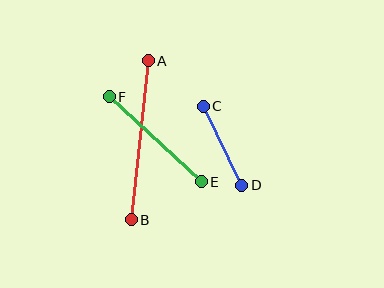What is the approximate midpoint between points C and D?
The midpoint is at approximately (223, 146) pixels.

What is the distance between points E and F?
The distance is approximately 125 pixels.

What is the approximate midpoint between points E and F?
The midpoint is at approximately (155, 139) pixels.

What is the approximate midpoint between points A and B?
The midpoint is at approximately (140, 140) pixels.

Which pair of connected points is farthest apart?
Points A and B are farthest apart.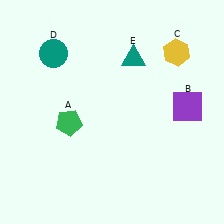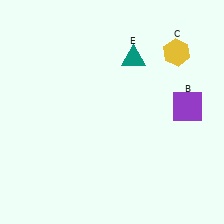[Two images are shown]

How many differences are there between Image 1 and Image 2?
There are 2 differences between the two images.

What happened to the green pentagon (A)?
The green pentagon (A) was removed in Image 2. It was in the bottom-left area of Image 1.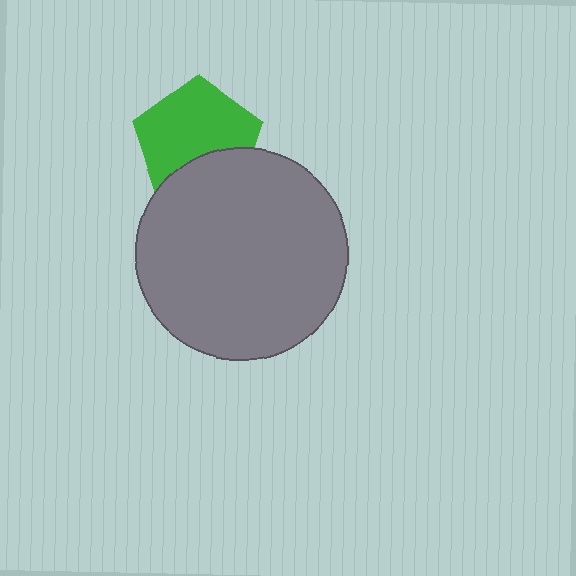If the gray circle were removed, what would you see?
You would see the complete green pentagon.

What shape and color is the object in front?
The object in front is a gray circle.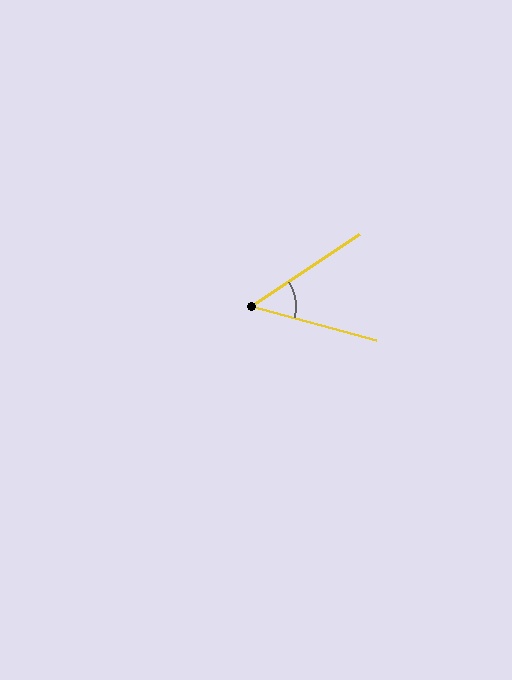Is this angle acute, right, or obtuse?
It is acute.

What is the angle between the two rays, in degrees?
Approximately 49 degrees.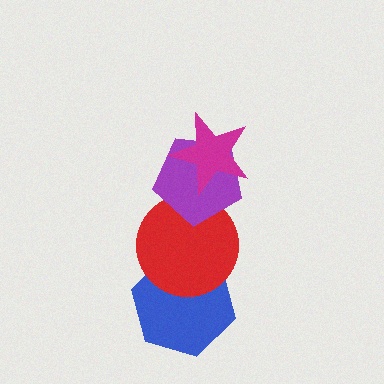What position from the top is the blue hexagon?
The blue hexagon is 4th from the top.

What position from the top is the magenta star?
The magenta star is 1st from the top.